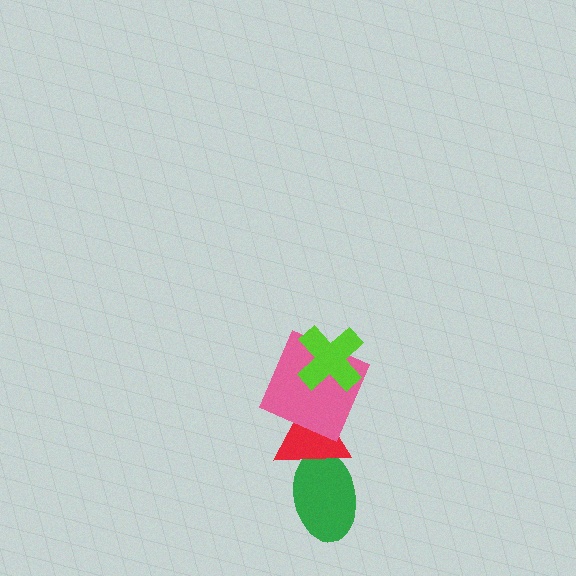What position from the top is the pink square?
The pink square is 2nd from the top.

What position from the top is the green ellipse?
The green ellipse is 4th from the top.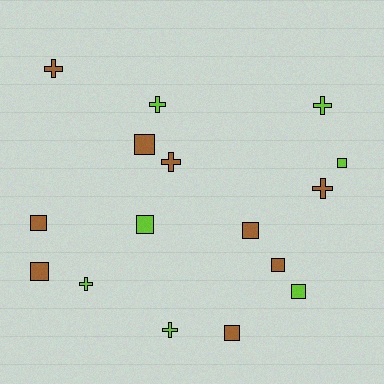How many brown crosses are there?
There are 3 brown crosses.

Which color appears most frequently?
Brown, with 9 objects.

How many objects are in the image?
There are 16 objects.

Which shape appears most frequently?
Square, with 9 objects.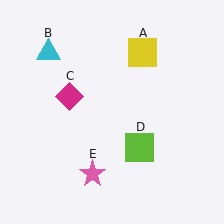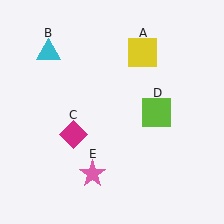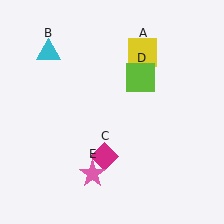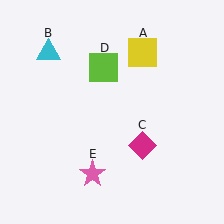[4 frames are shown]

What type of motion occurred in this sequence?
The magenta diamond (object C), lime square (object D) rotated counterclockwise around the center of the scene.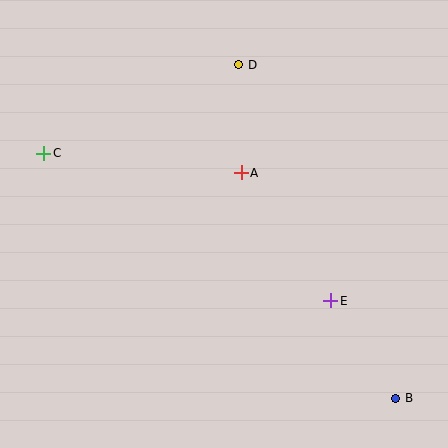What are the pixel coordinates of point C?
Point C is at (44, 153).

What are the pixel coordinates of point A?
Point A is at (241, 173).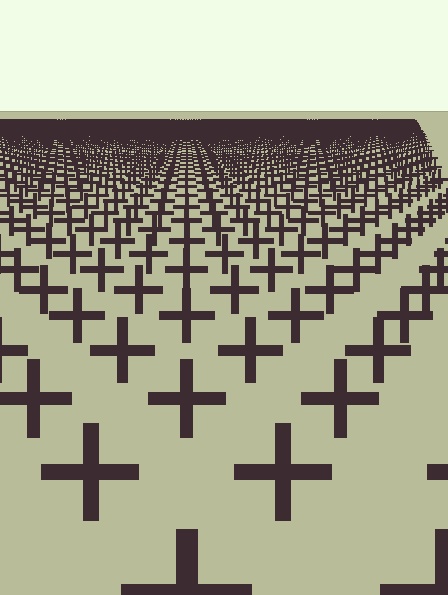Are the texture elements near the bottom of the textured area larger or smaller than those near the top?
Larger. Near the bottom, elements are closer to the viewer and appear at a bigger on-screen size.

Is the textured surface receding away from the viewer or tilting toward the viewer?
The surface is receding away from the viewer. Texture elements get smaller and denser toward the top.